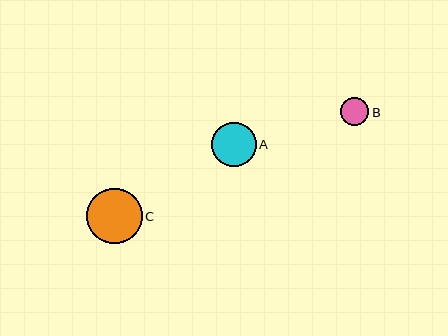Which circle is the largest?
Circle C is the largest with a size of approximately 56 pixels.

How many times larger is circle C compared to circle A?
Circle C is approximately 1.3 times the size of circle A.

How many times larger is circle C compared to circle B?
Circle C is approximately 1.9 times the size of circle B.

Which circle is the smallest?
Circle B is the smallest with a size of approximately 29 pixels.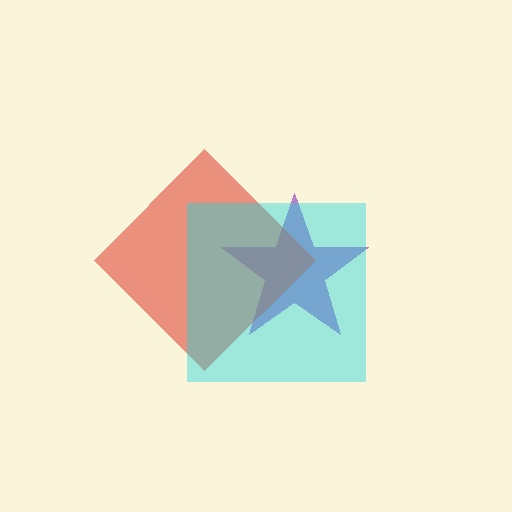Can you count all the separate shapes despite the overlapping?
Yes, there are 3 separate shapes.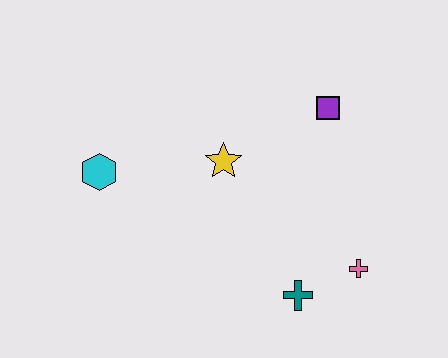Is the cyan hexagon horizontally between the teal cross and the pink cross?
No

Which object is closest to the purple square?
The yellow star is closest to the purple square.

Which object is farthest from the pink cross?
The cyan hexagon is farthest from the pink cross.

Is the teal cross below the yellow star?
Yes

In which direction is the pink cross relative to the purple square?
The pink cross is below the purple square.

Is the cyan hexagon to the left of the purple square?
Yes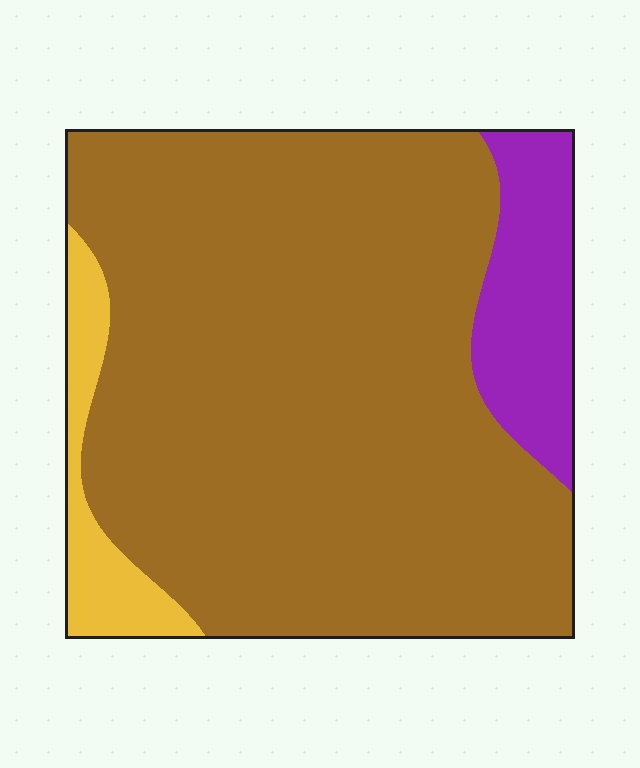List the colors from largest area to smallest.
From largest to smallest: brown, purple, yellow.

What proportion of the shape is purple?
Purple takes up about one tenth (1/10) of the shape.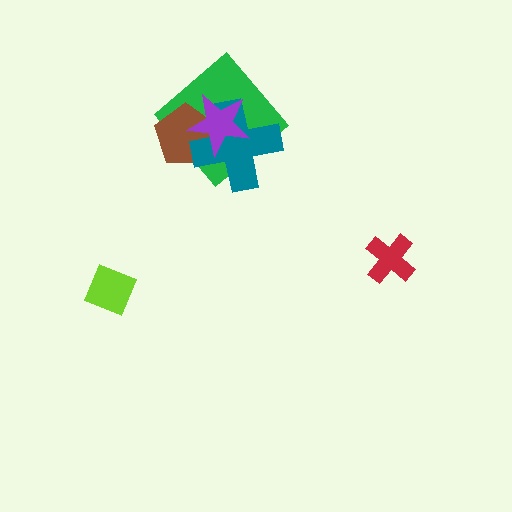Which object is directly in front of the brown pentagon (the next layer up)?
The teal cross is directly in front of the brown pentagon.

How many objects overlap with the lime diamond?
0 objects overlap with the lime diamond.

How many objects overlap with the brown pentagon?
3 objects overlap with the brown pentagon.